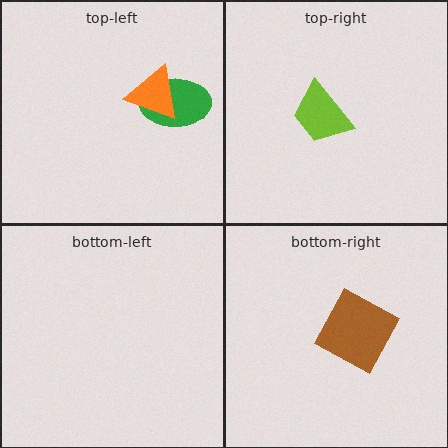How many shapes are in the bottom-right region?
1.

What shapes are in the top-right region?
The lime trapezoid.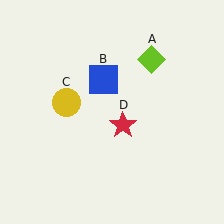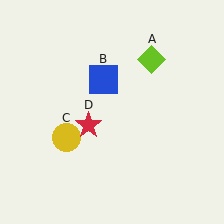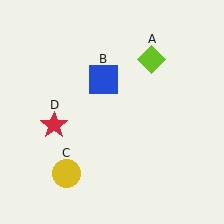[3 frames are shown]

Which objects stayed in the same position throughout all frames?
Lime diamond (object A) and blue square (object B) remained stationary.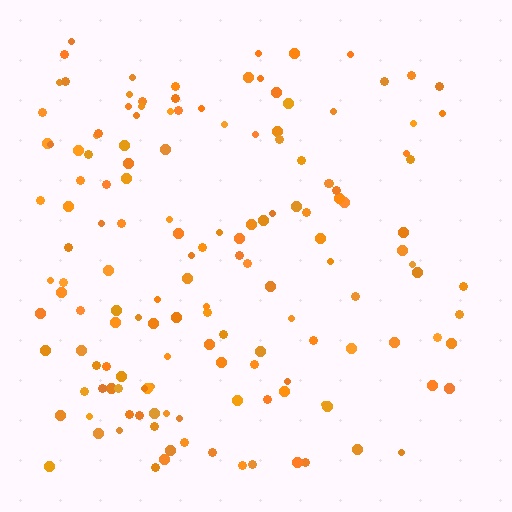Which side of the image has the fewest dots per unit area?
The right.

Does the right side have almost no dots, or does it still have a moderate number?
Still a moderate number, just noticeably fewer than the left.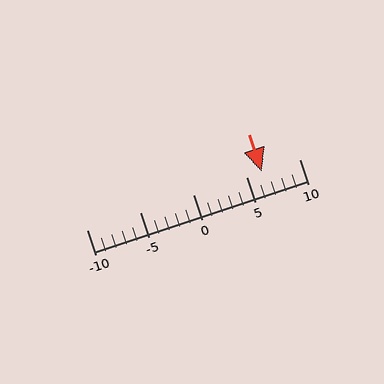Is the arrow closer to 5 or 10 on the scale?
The arrow is closer to 5.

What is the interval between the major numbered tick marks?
The major tick marks are spaced 5 units apart.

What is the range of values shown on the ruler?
The ruler shows values from -10 to 10.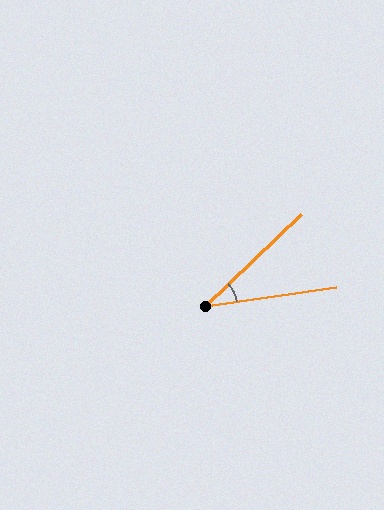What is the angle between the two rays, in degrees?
Approximately 35 degrees.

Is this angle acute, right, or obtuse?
It is acute.